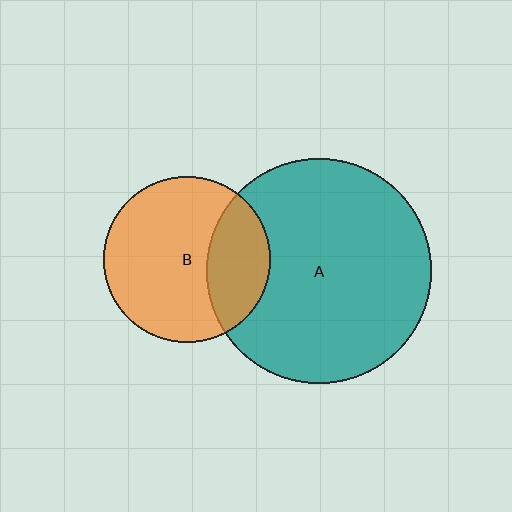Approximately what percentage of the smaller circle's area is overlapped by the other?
Approximately 30%.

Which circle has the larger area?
Circle A (teal).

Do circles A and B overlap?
Yes.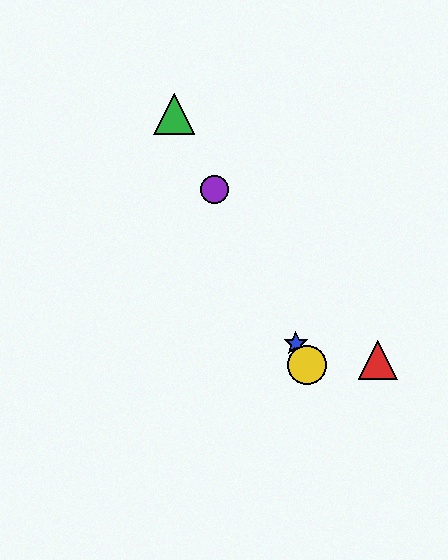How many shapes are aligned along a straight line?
4 shapes (the blue star, the green triangle, the yellow circle, the purple circle) are aligned along a straight line.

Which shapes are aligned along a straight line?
The blue star, the green triangle, the yellow circle, the purple circle are aligned along a straight line.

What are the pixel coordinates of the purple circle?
The purple circle is at (214, 190).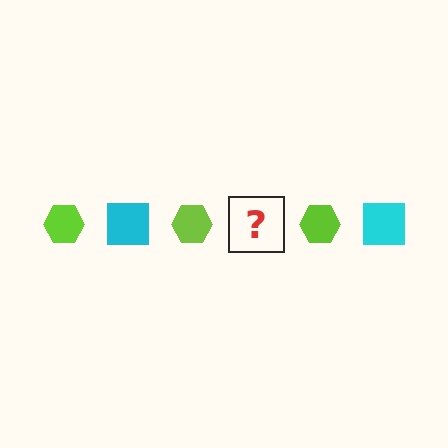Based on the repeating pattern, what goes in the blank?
The blank should be a cyan square.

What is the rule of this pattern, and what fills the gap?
The rule is that the pattern alternates between lime hexagon and cyan square. The gap should be filled with a cyan square.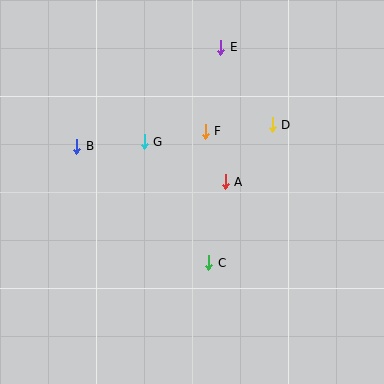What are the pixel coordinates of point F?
Point F is at (205, 131).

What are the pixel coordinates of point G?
Point G is at (144, 142).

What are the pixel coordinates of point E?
Point E is at (221, 47).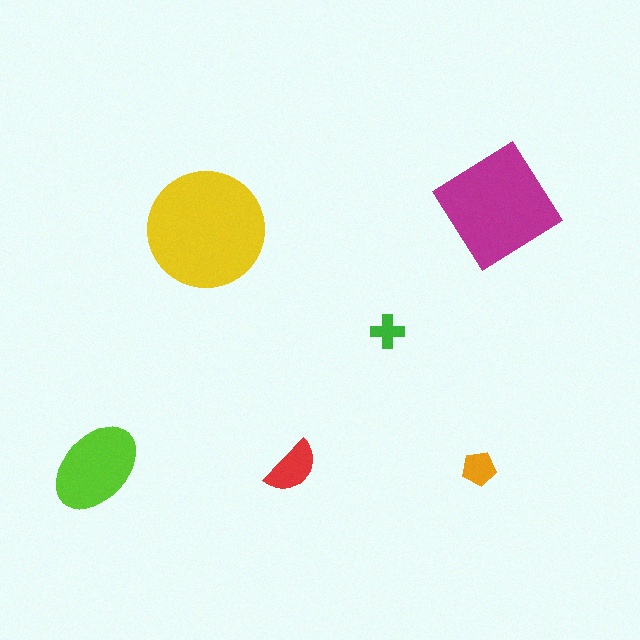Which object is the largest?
The yellow circle.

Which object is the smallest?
The green cross.